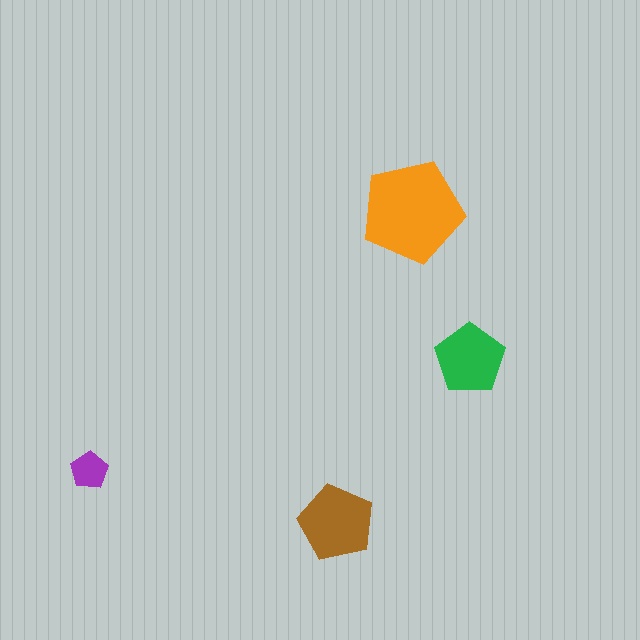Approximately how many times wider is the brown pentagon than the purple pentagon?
About 2 times wider.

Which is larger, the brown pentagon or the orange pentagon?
The orange one.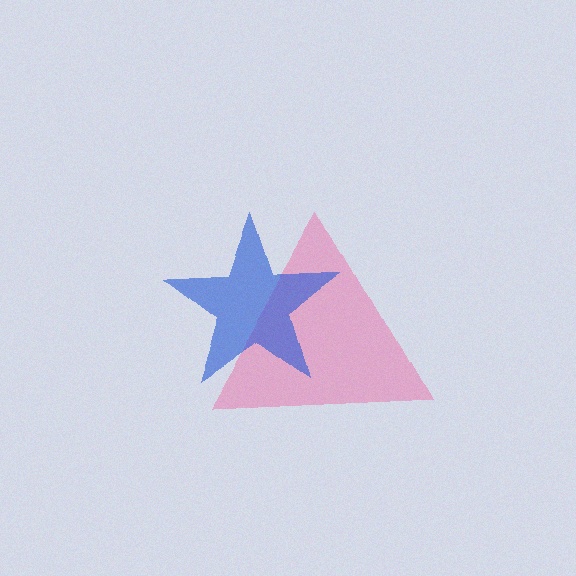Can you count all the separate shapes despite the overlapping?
Yes, there are 2 separate shapes.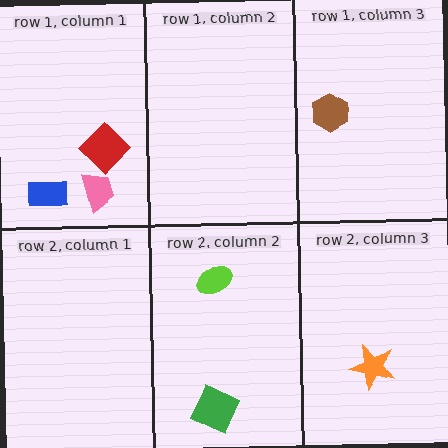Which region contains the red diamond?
The row 1, column 1 region.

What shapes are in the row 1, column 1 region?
The blue rectangle, the pink trapezoid, the red diamond.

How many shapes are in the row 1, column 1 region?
3.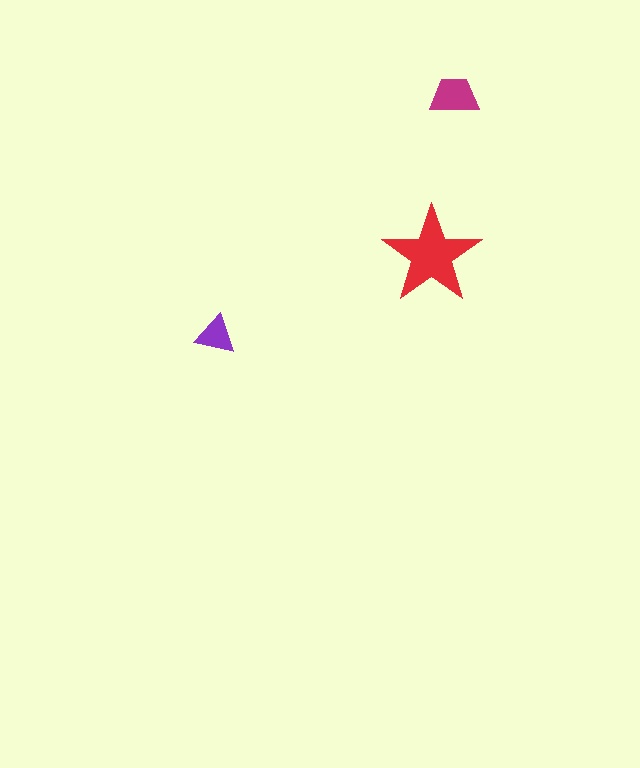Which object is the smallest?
The purple triangle.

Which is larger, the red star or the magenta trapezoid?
The red star.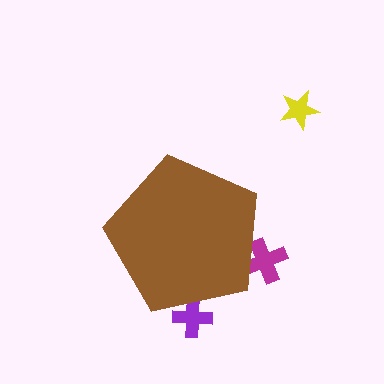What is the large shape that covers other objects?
A brown pentagon.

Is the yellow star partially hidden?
No, the yellow star is fully visible.